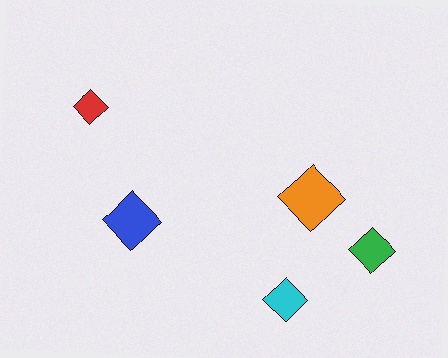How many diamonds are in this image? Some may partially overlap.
There are 5 diamonds.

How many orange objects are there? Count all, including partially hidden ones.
There is 1 orange object.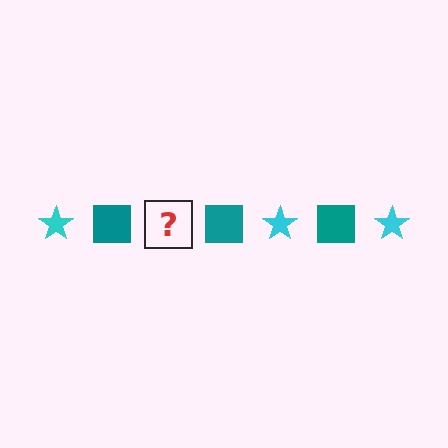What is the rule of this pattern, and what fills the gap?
The rule is that the pattern alternates between cyan star and teal square. The gap should be filled with a cyan star.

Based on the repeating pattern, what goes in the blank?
The blank should be a cyan star.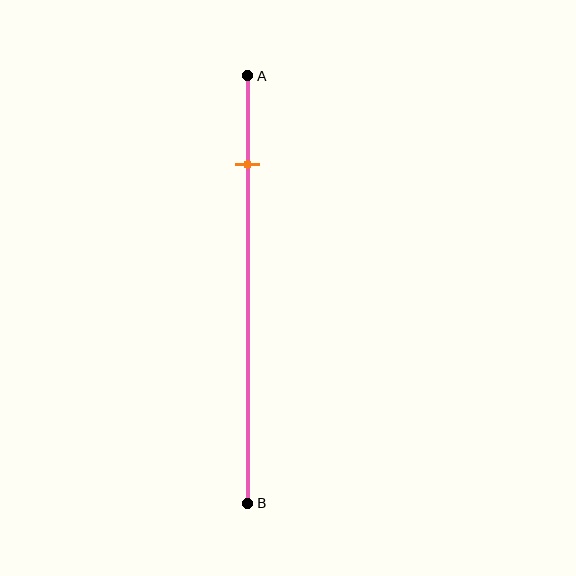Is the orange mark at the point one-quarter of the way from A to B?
No, the mark is at about 20% from A, not at the 25% one-quarter point.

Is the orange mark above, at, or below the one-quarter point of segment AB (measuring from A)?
The orange mark is above the one-quarter point of segment AB.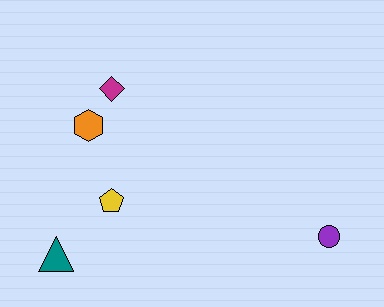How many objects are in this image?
There are 5 objects.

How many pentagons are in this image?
There is 1 pentagon.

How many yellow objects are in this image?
There is 1 yellow object.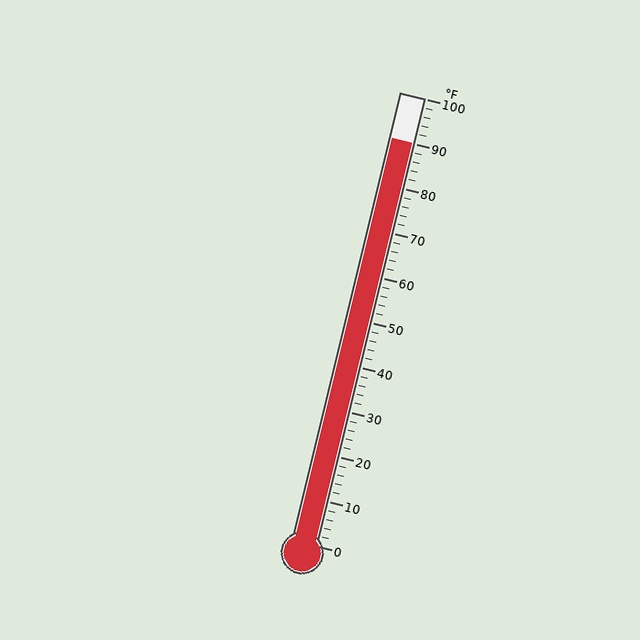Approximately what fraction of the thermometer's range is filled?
The thermometer is filled to approximately 90% of its range.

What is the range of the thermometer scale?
The thermometer scale ranges from 0°F to 100°F.